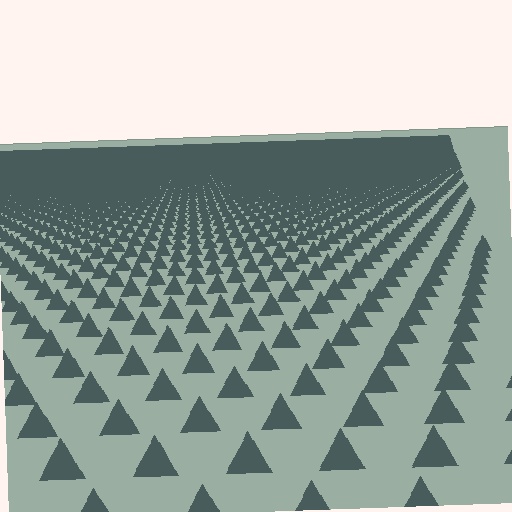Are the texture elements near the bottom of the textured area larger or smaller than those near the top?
Larger. Near the bottom, elements are closer to the viewer and appear at a bigger on-screen size.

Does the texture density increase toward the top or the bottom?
Density increases toward the top.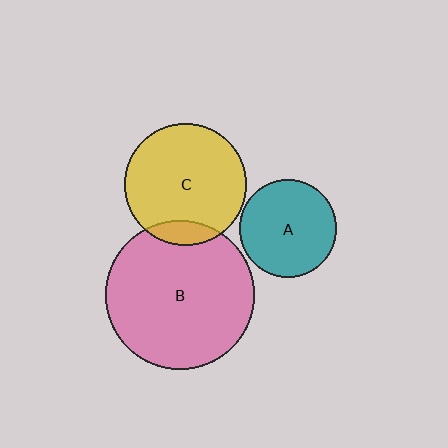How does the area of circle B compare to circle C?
Approximately 1.5 times.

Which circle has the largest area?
Circle B (pink).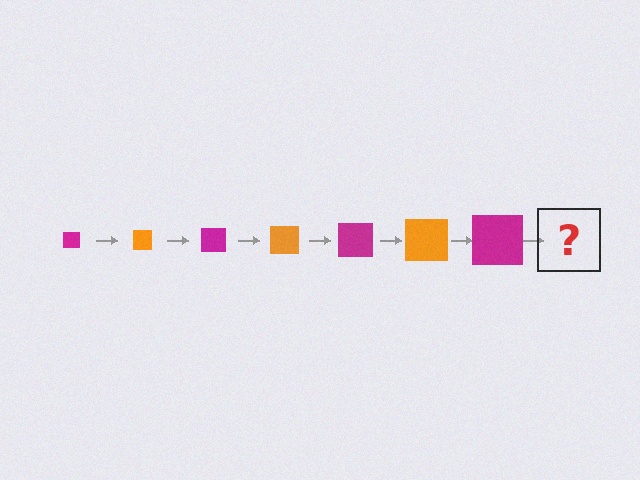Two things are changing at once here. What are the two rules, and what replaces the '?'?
The two rules are that the square grows larger each step and the color cycles through magenta and orange. The '?' should be an orange square, larger than the previous one.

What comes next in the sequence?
The next element should be an orange square, larger than the previous one.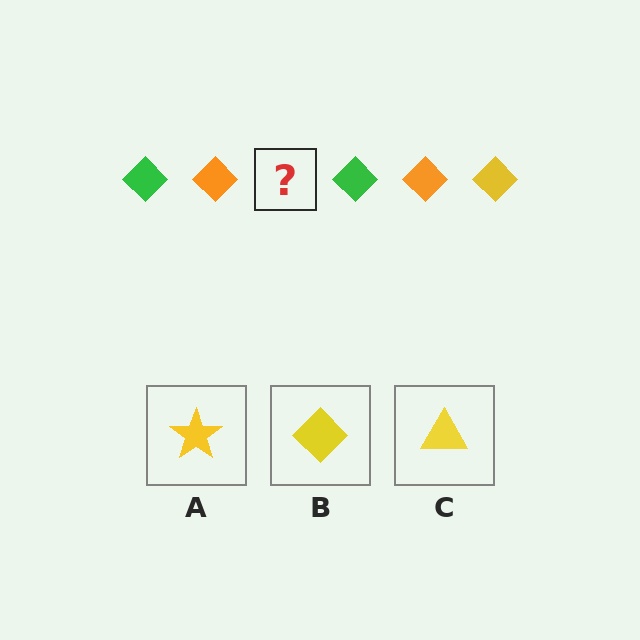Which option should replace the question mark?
Option B.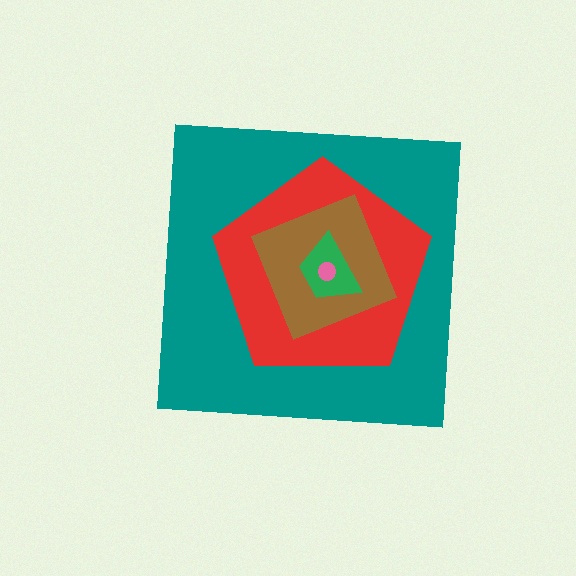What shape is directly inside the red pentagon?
The brown square.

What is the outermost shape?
The teal square.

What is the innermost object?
The pink circle.